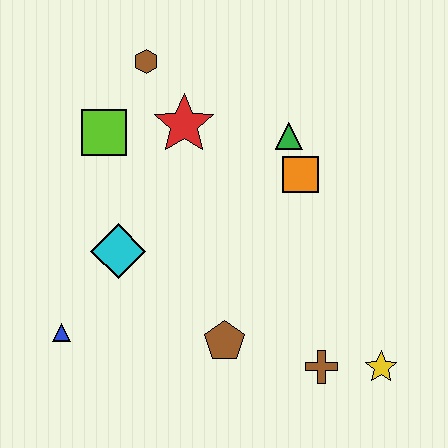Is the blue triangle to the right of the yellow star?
No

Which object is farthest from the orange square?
The blue triangle is farthest from the orange square.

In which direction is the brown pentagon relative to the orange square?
The brown pentagon is below the orange square.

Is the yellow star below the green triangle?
Yes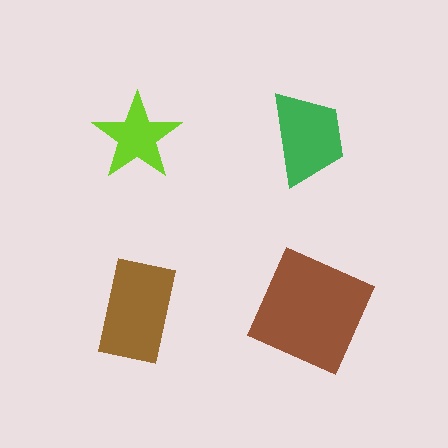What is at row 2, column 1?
A brown rectangle.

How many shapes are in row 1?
2 shapes.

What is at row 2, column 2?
A brown square.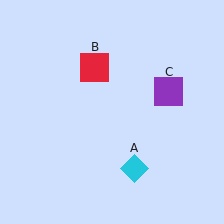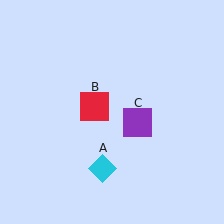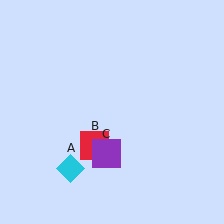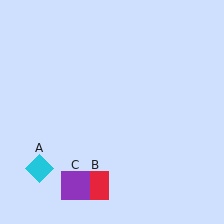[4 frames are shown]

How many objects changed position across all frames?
3 objects changed position: cyan diamond (object A), red square (object B), purple square (object C).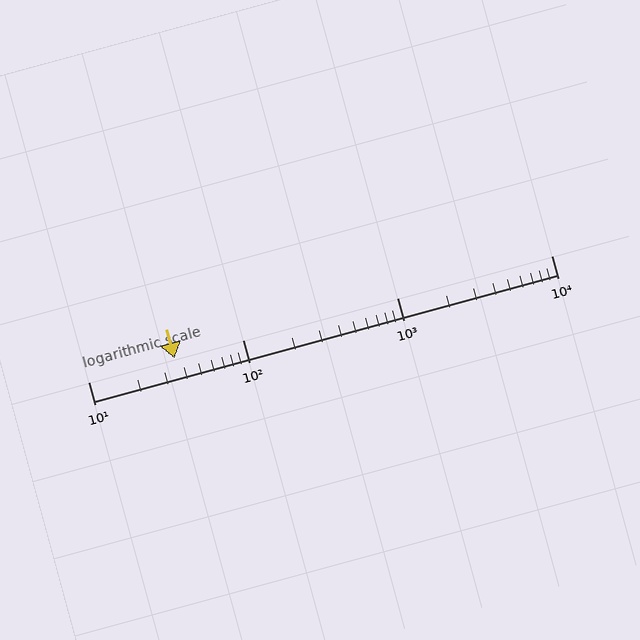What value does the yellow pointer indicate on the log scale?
The pointer indicates approximately 36.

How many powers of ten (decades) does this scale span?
The scale spans 3 decades, from 10 to 10000.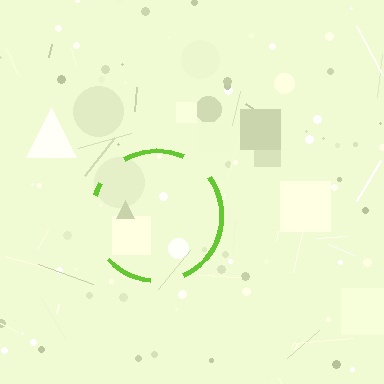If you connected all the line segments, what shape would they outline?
They would outline a circle.